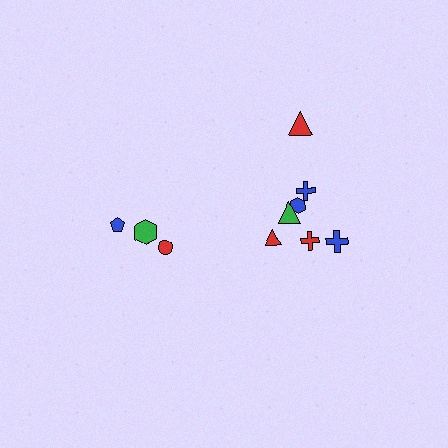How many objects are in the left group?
There are 3 objects.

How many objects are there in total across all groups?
There are 10 objects.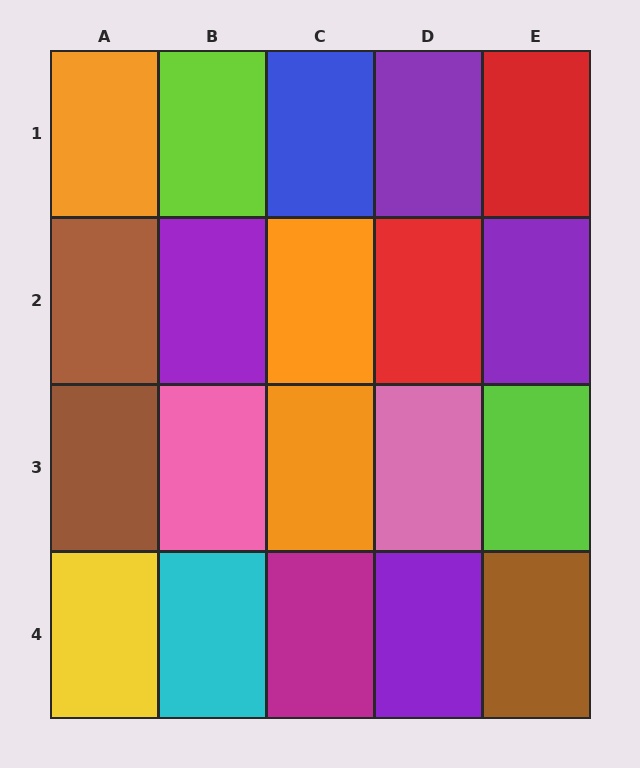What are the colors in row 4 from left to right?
Yellow, cyan, magenta, purple, brown.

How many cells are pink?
2 cells are pink.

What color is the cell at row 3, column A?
Brown.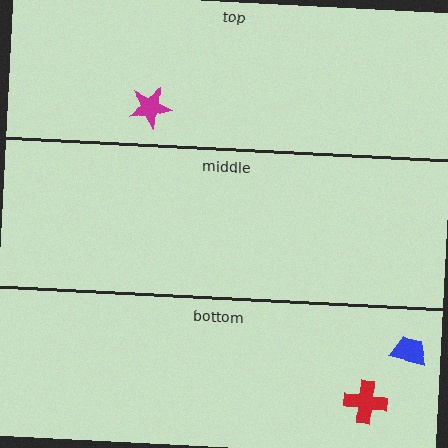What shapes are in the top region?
The magenta star.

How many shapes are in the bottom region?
2.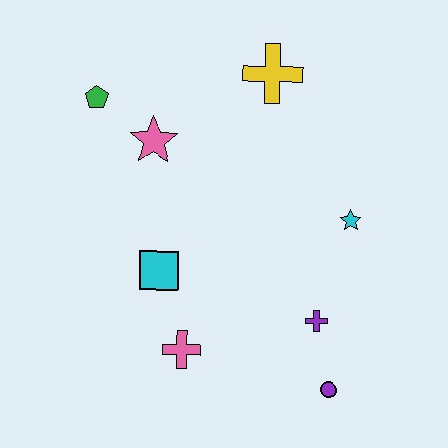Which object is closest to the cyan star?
The purple cross is closest to the cyan star.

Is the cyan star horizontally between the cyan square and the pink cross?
No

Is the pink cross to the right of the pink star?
Yes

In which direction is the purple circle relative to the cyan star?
The purple circle is below the cyan star.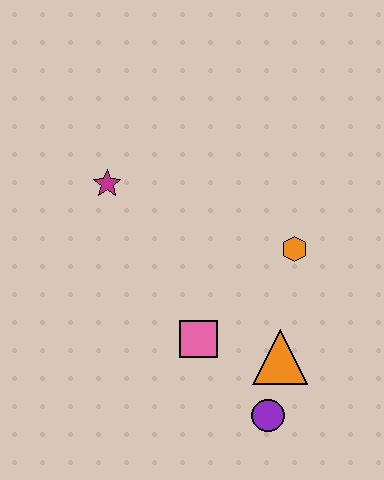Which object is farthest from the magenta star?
The purple circle is farthest from the magenta star.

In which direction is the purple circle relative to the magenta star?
The purple circle is below the magenta star.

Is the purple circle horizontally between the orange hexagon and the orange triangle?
No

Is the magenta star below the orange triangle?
No